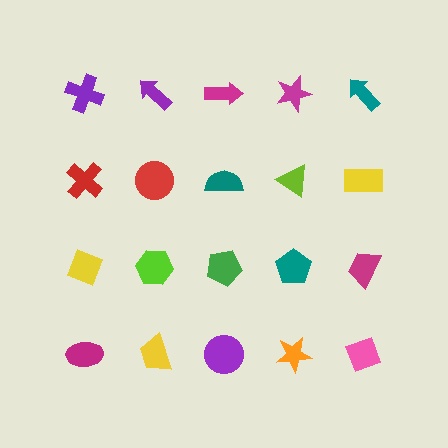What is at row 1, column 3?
A magenta arrow.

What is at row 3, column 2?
A lime hexagon.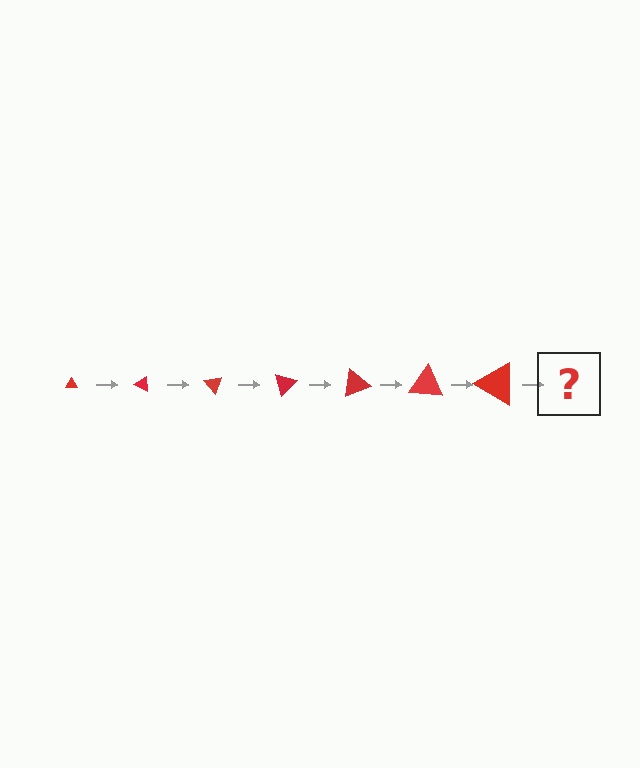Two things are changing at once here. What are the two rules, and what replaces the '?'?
The two rules are that the triangle grows larger each step and it rotates 25 degrees each step. The '?' should be a triangle, larger than the previous one and rotated 175 degrees from the start.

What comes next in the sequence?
The next element should be a triangle, larger than the previous one and rotated 175 degrees from the start.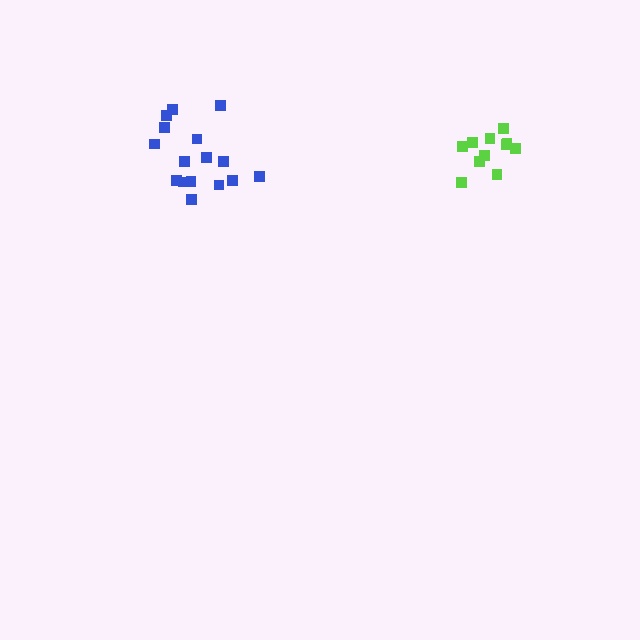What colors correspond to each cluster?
The clusters are colored: blue, lime.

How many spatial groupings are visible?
There are 2 spatial groupings.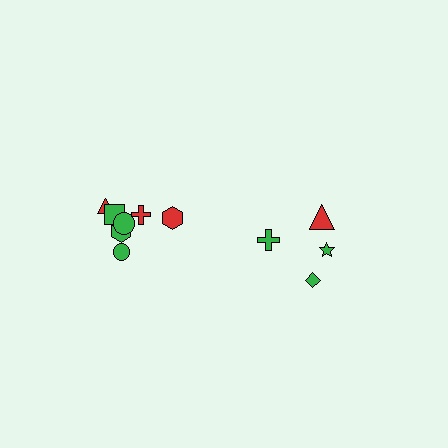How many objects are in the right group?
There are 4 objects.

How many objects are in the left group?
There are 7 objects.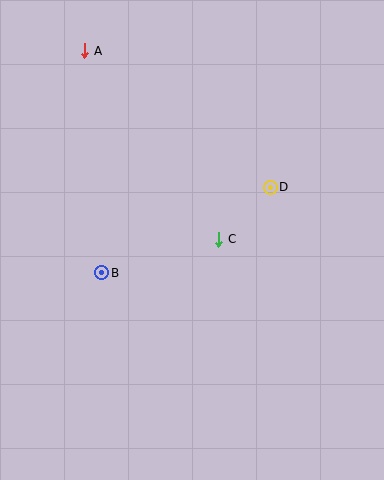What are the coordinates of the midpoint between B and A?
The midpoint between B and A is at (93, 162).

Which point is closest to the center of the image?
Point C at (219, 239) is closest to the center.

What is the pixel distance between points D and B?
The distance between D and B is 189 pixels.